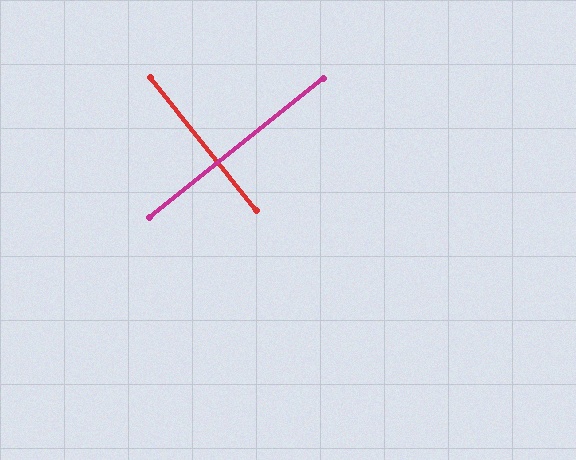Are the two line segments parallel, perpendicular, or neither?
Perpendicular — they meet at approximately 90°.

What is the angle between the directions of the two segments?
Approximately 90 degrees.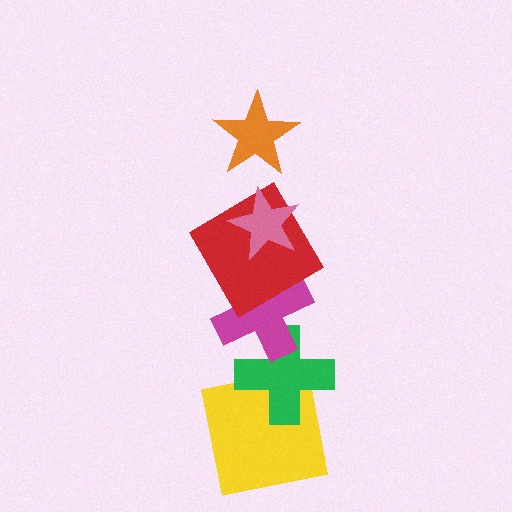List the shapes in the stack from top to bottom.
From top to bottom: the orange star, the pink star, the red diamond, the magenta cross, the green cross, the yellow square.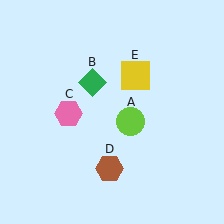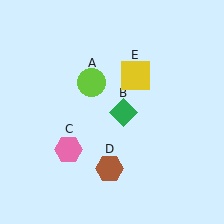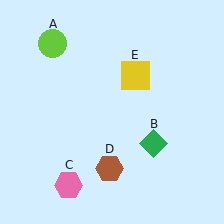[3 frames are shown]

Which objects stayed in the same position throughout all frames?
Brown hexagon (object D) and yellow square (object E) remained stationary.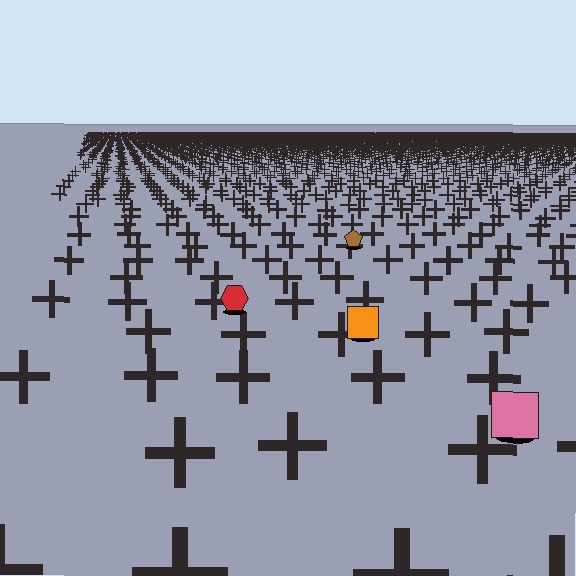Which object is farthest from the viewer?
The brown pentagon is farthest from the viewer. It appears smaller and the ground texture around it is denser.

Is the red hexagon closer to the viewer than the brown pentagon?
Yes. The red hexagon is closer — you can tell from the texture gradient: the ground texture is coarser near it.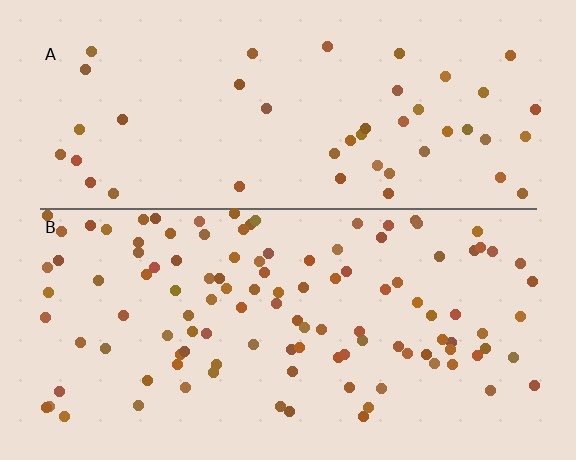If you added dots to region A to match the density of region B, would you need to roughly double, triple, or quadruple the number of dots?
Approximately double.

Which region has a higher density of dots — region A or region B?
B (the bottom).